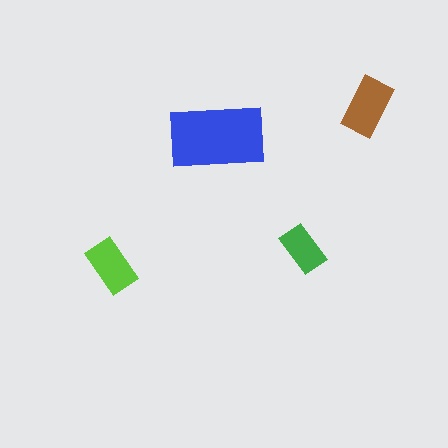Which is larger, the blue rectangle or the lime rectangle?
The blue one.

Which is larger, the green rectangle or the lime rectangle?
The lime one.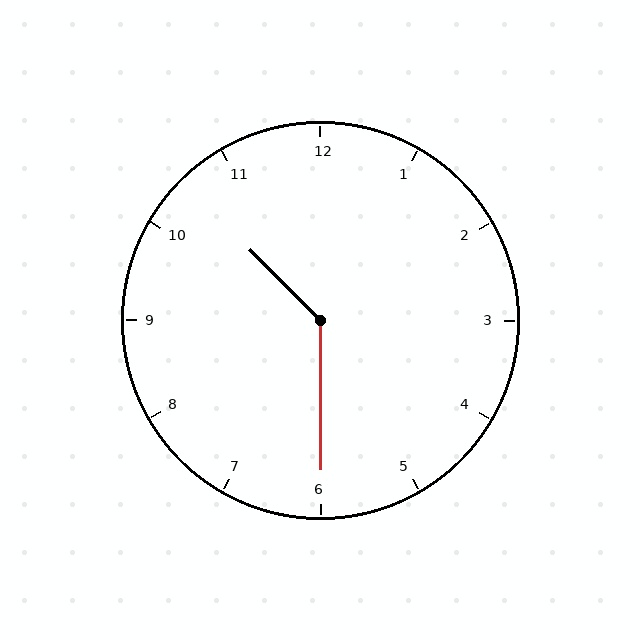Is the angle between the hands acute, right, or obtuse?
It is obtuse.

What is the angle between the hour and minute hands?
Approximately 135 degrees.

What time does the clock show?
10:30.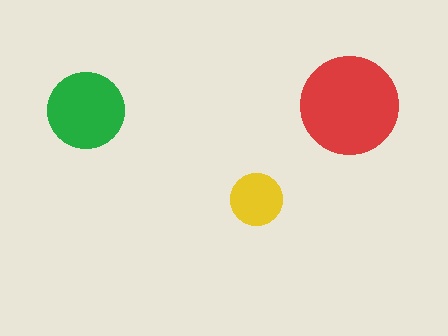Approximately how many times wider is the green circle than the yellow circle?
About 1.5 times wider.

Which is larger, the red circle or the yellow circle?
The red one.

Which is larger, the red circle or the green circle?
The red one.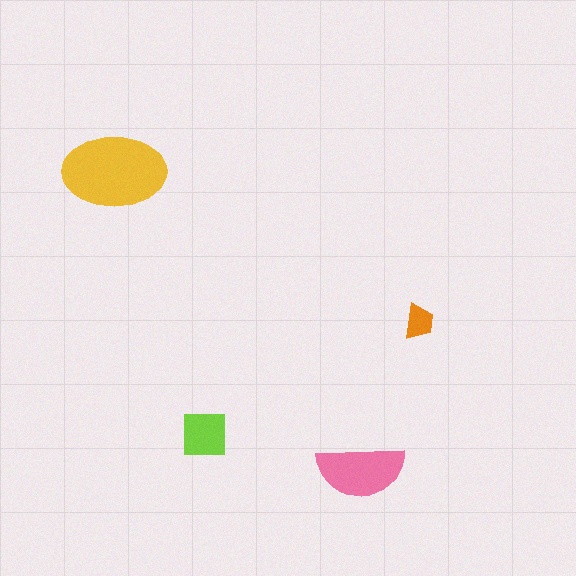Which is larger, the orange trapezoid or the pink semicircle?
The pink semicircle.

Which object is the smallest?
The orange trapezoid.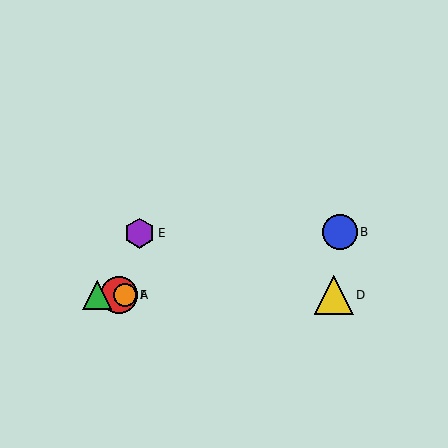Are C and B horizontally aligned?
No, C is at y≈295 and B is at y≈232.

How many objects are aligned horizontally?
4 objects (A, C, D, F) are aligned horizontally.